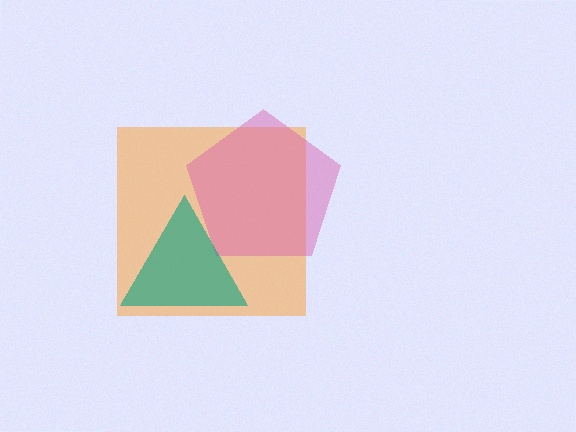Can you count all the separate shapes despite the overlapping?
Yes, there are 3 separate shapes.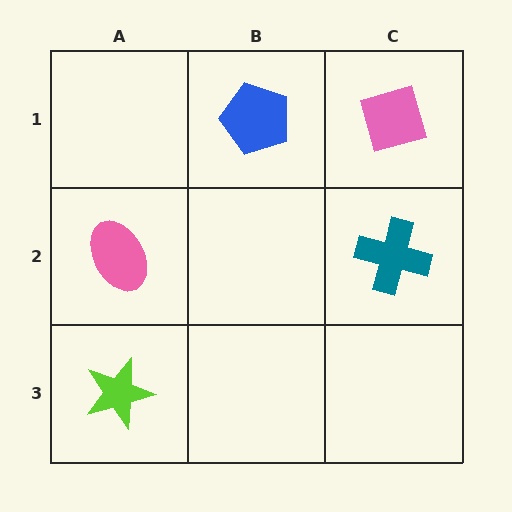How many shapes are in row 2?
2 shapes.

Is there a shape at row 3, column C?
No, that cell is empty.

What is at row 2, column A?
A pink ellipse.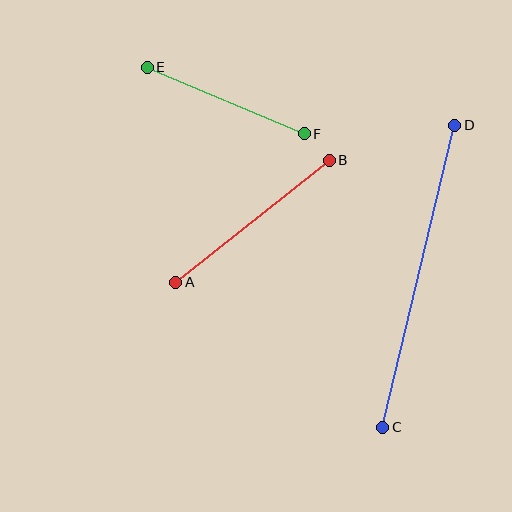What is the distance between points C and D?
The distance is approximately 311 pixels.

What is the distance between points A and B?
The distance is approximately 196 pixels.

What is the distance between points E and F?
The distance is approximately 171 pixels.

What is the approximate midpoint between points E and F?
The midpoint is at approximately (226, 101) pixels.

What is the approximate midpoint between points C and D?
The midpoint is at approximately (419, 276) pixels.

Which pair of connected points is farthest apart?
Points C and D are farthest apart.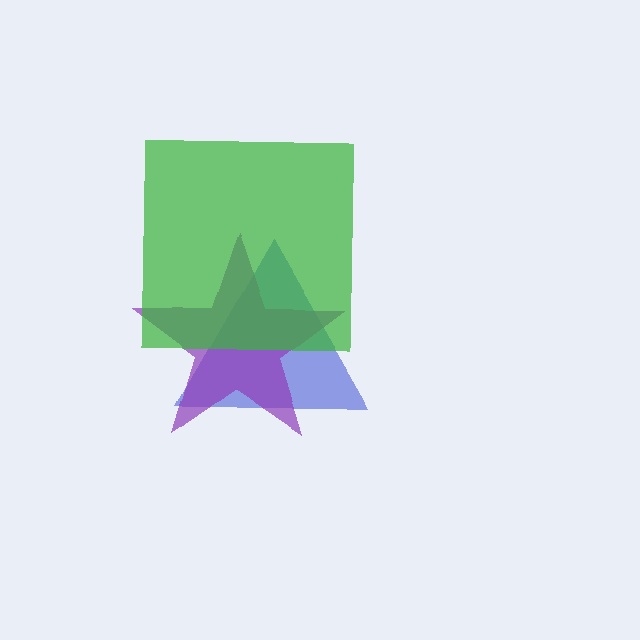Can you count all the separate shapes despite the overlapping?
Yes, there are 3 separate shapes.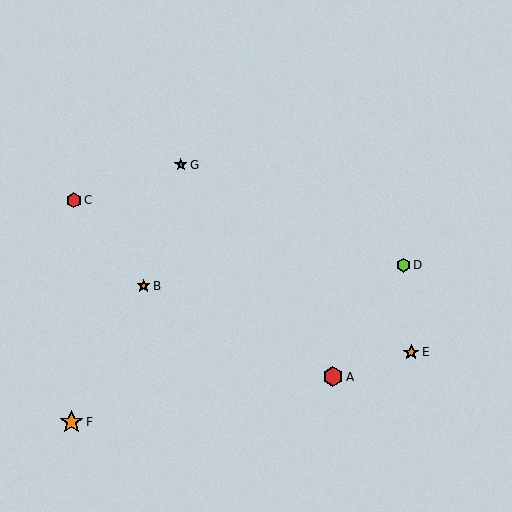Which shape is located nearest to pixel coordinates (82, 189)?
The red hexagon (labeled C) at (74, 200) is nearest to that location.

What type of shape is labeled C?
Shape C is a red hexagon.